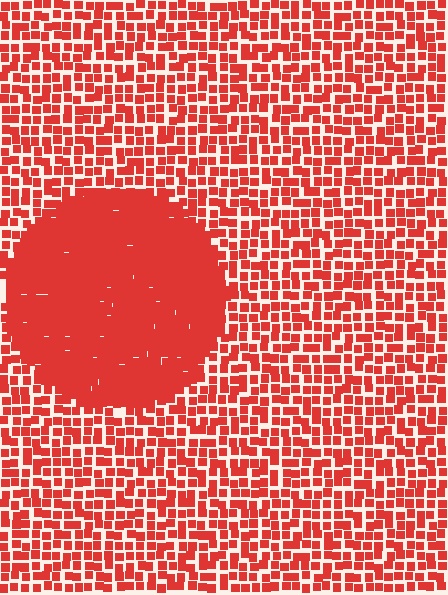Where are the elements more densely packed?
The elements are more densely packed inside the circle boundary.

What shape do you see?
I see a circle.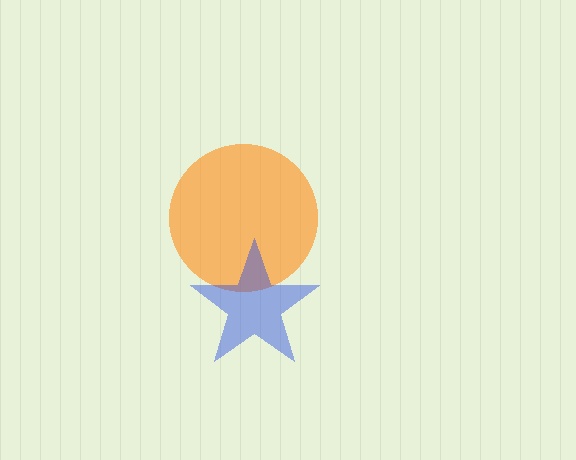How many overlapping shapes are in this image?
There are 2 overlapping shapes in the image.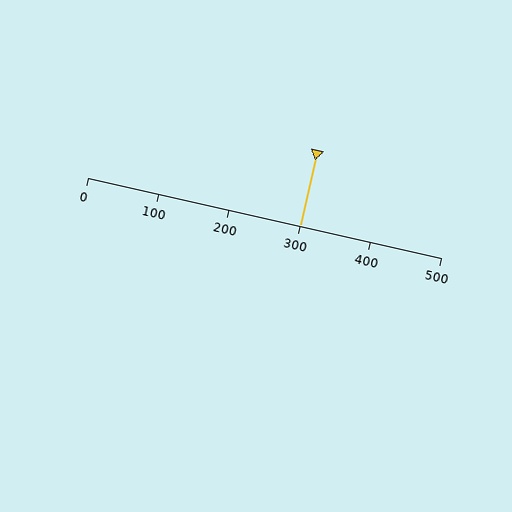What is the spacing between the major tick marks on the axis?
The major ticks are spaced 100 apart.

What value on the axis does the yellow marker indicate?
The marker indicates approximately 300.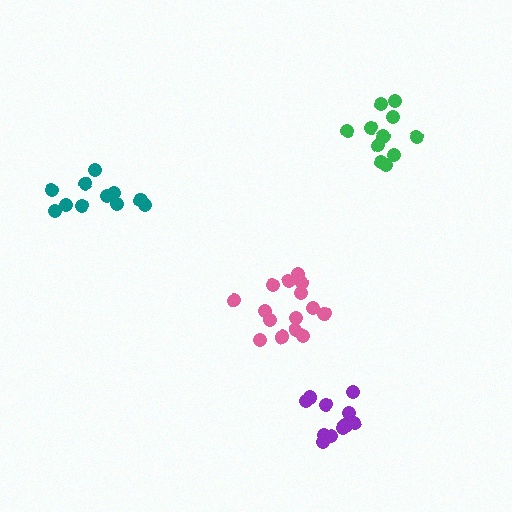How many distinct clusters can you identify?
There are 4 distinct clusters.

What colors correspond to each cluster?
The clusters are colored: teal, pink, purple, green.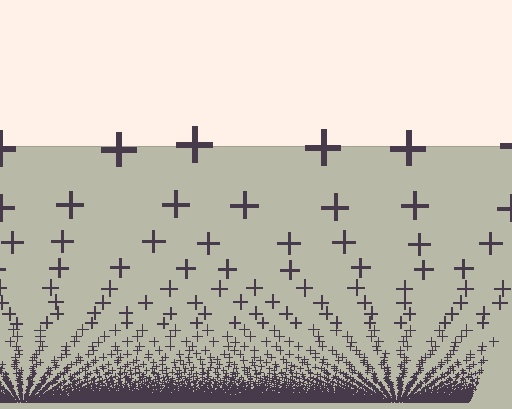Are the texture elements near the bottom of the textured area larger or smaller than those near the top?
Smaller. The gradient is inverted — elements near the bottom are smaller and denser.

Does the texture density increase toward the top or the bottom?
Density increases toward the bottom.